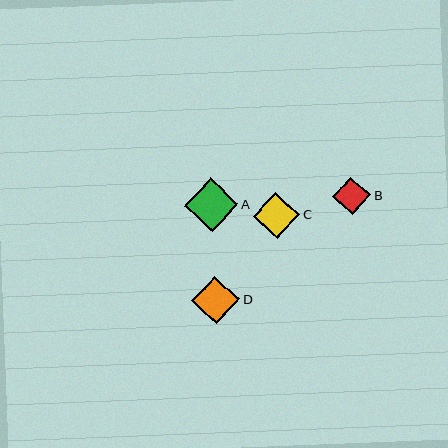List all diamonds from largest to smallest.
From largest to smallest: A, D, C, B.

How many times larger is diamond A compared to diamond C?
Diamond A is approximately 1.1 times the size of diamond C.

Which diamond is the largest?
Diamond A is the largest with a size of approximately 54 pixels.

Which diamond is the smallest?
Diamond B is the smallest with a size of approximately 38 pixels.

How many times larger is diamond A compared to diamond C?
Diamond A is approximately 1.1 times the size of diamond C.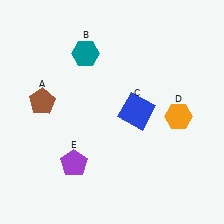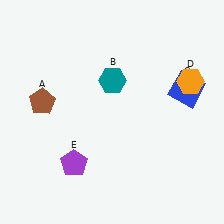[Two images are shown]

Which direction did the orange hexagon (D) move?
The orange hexagon (D) moved up.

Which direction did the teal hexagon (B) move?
The teal hexagon (B) moved right.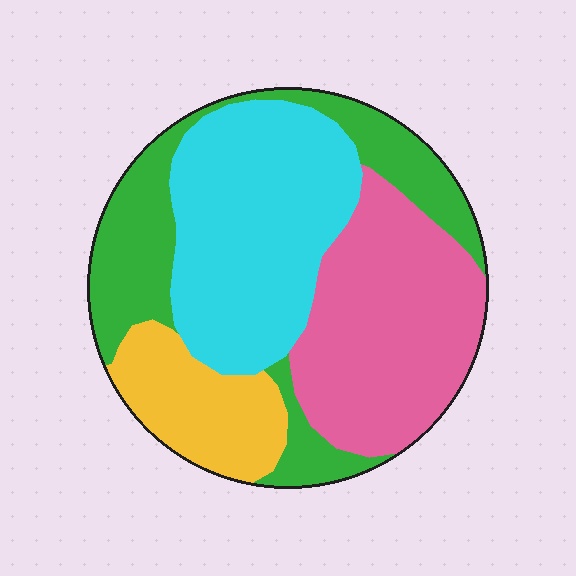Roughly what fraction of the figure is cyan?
Cyan takes up about one third (1/3) of the figure.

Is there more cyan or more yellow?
Cyan.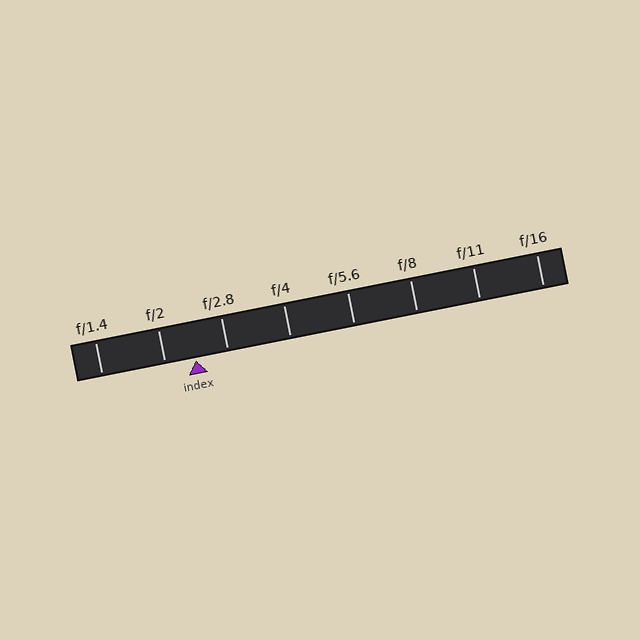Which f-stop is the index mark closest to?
The index mark is closest to f/2.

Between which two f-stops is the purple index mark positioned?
The index mark is between f/2 and f/2.8.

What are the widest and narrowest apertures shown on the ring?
The widest aperture shown is f/1.4 and the narrowest is f/16.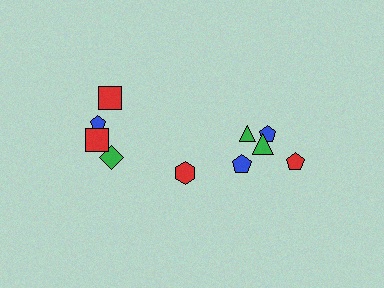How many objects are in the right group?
There are 6 objects.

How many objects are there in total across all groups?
There are 10 objects.